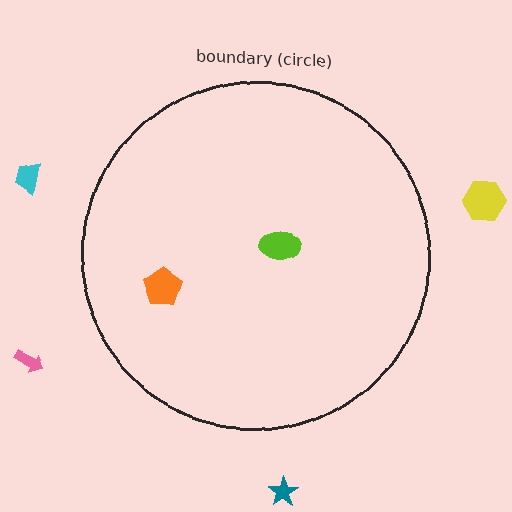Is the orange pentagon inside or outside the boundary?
Inside.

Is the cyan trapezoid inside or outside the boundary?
Outside.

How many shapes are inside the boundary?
2 inside, 4 outside.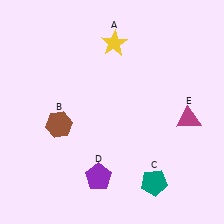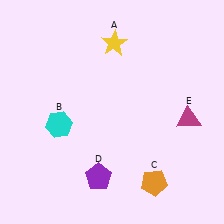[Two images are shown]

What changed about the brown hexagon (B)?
In Image 1, B is brown. In Image 2, it changed to cyan.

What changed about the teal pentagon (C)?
In Image 1, C is teal. In Image 2, it changed to orange.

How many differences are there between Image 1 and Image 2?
There are 2 differences between the two images.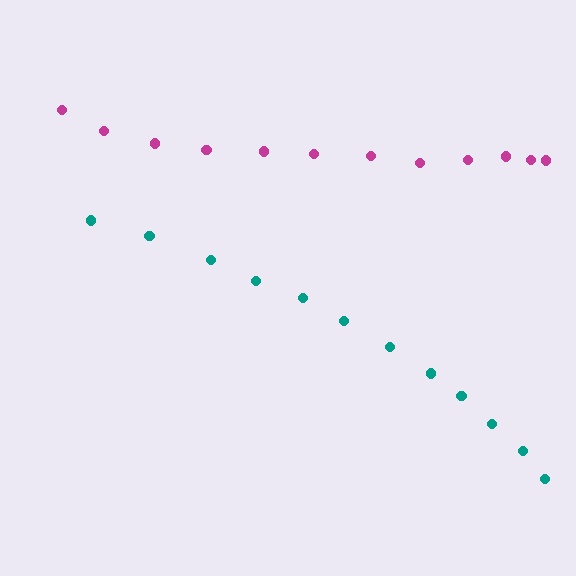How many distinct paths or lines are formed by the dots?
There are 2 distinct paths.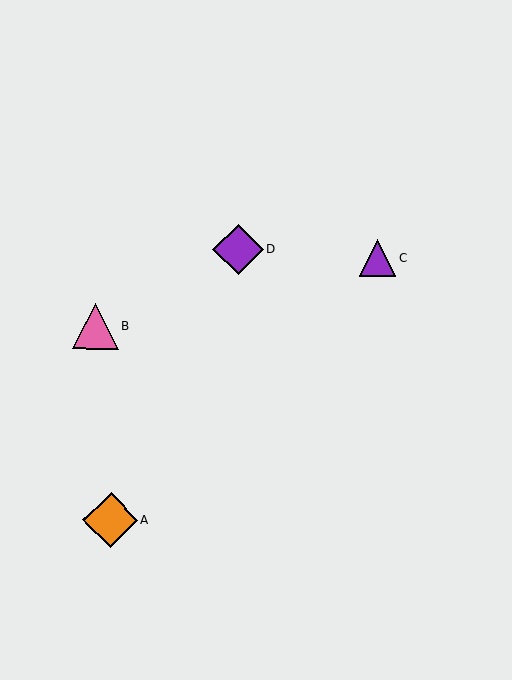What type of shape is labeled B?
Shape B is a pink triangle.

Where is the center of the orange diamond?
The center of the orange diamond is at (110, 520).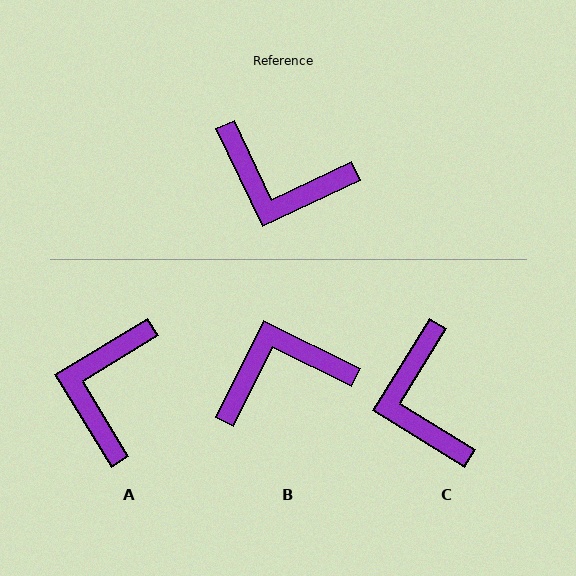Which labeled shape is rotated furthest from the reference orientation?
B, about 142 degrees away.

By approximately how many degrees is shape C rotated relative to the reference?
Approximately 57 degrees clockwise.